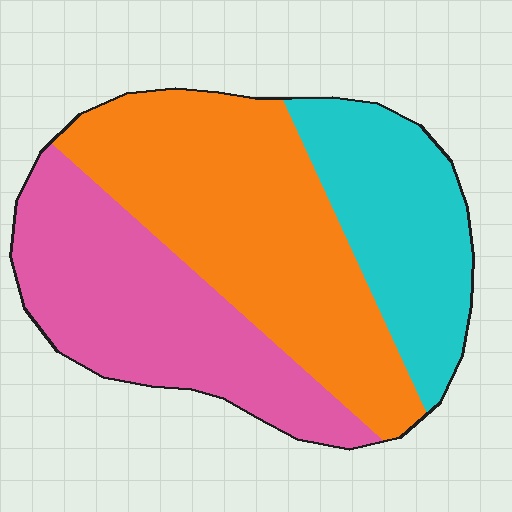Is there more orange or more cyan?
Orange.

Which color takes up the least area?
Cyan, at roughly 25%.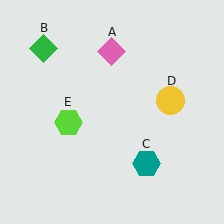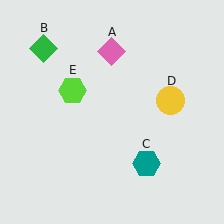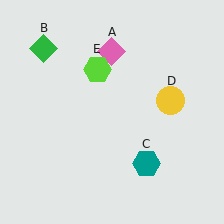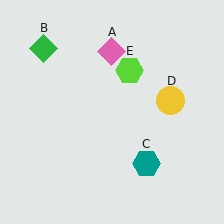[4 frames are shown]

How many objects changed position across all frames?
1 object changed position: lime hexagon (object E).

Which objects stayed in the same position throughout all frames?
Pink diamond (object A) and green diamond (object B) and teal hexagon (object C) and yellow circle (object D) remained stationary.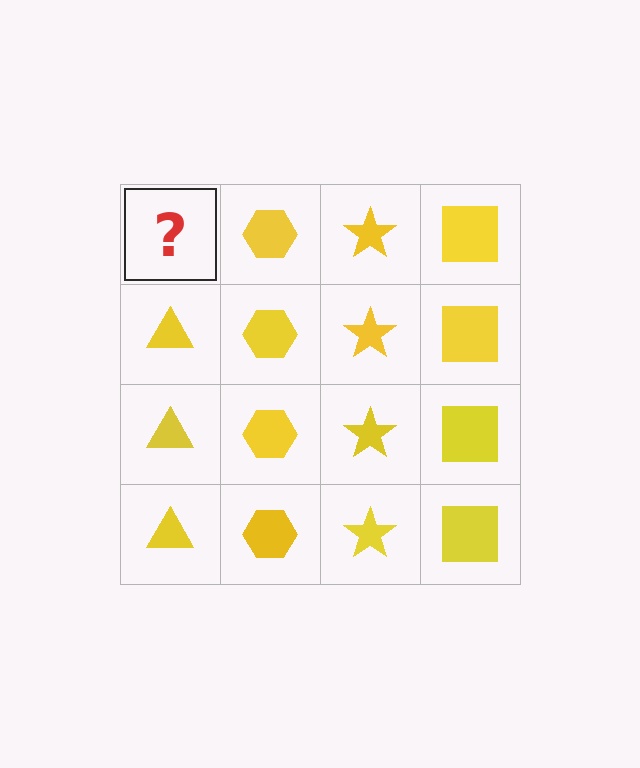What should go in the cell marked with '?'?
The missing cell should contain a yellow triangle.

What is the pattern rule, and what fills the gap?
The rule is that each column has a consistent shape. The gap should be filled with a yellow triangle.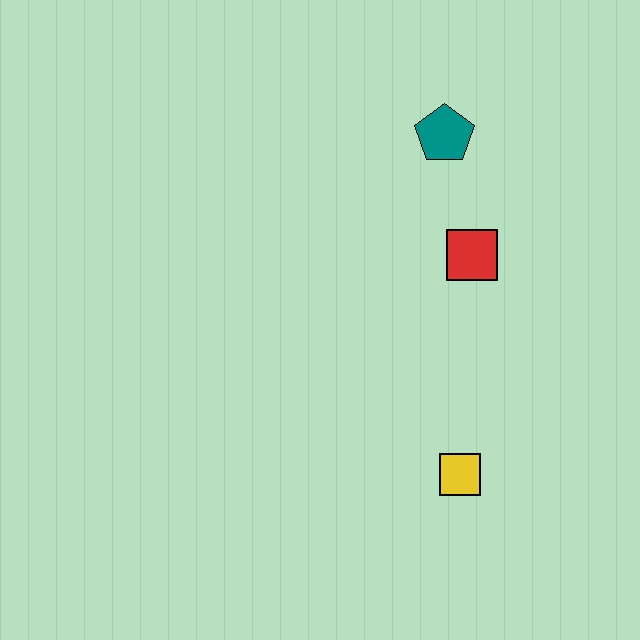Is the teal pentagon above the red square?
Yes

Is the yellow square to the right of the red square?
No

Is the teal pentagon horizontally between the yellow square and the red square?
No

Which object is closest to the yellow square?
The red square is closest to the yellow square.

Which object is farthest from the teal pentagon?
The yellow square is farthest from the teal pentagon.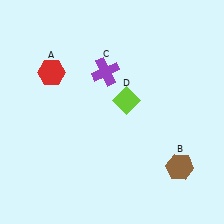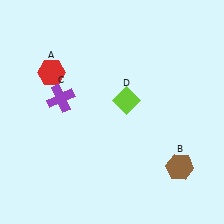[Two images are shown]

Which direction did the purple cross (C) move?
The purple cross (C) moved left.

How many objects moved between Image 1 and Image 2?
1 object moved between the two images.